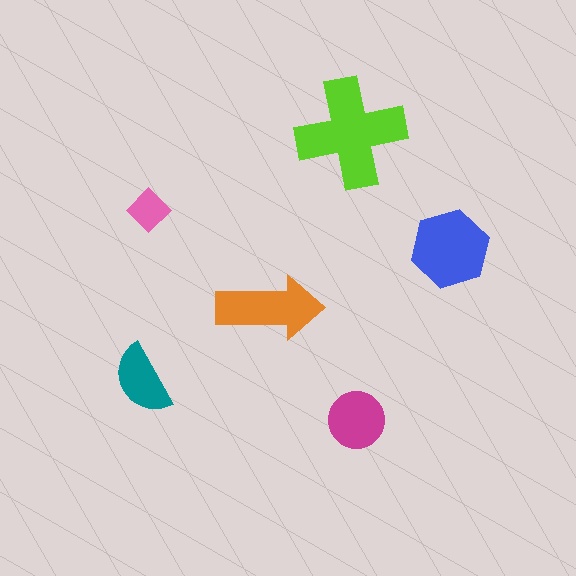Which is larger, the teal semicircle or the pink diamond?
The teal semicircle.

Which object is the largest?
The lime cross.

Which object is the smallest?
The pink diamond.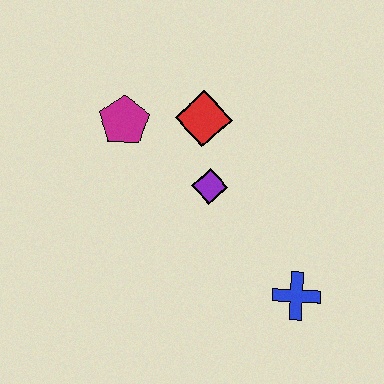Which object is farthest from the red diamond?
The blue cross is farthest from the red diamond.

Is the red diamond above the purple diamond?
Yes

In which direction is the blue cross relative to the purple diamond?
The blue cross is below the purple diamond.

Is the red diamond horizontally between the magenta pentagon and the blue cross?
Yes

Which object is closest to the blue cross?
The purple diamond is closest to the blue cross.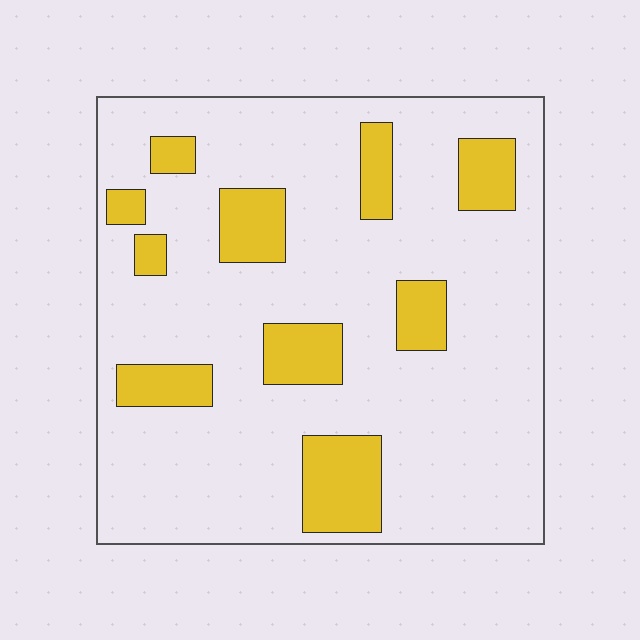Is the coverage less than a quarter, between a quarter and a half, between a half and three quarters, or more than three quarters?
Less than a quarter.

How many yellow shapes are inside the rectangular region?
10.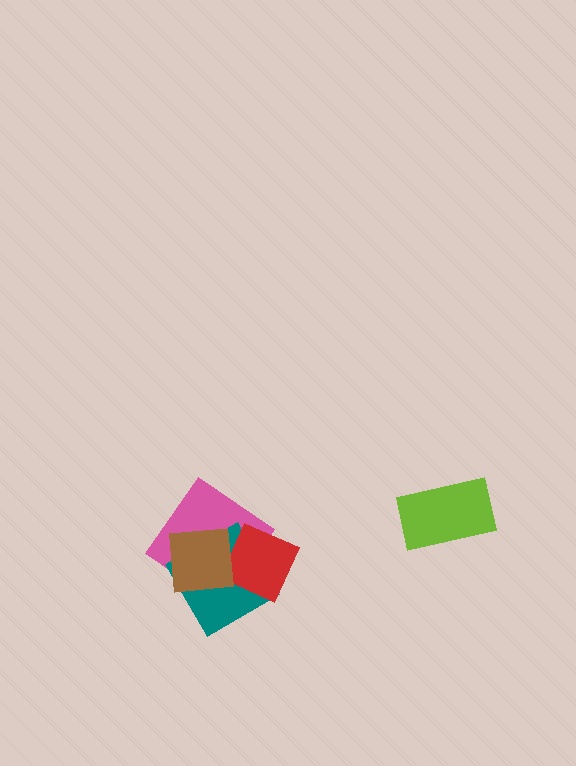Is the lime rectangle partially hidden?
No, no other shape covers it.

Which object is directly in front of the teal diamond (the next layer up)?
The red diamond is directly in front of the teal diamond.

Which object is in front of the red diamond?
The brown square is in front of the red diamond.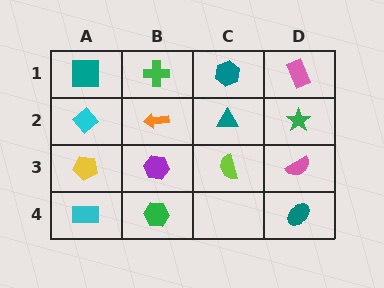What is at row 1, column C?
A teal hexagon.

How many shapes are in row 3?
4 shapes.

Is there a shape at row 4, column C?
No, that cell is empty.